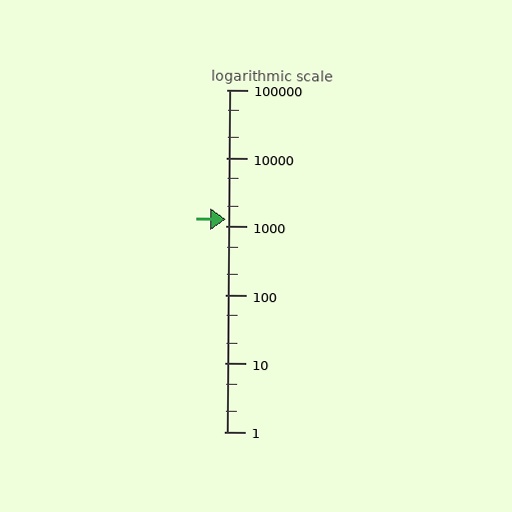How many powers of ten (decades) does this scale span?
The scale spans 5 decades, from 1 to 100000.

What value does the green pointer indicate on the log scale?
The pointer indicates approximately 1300.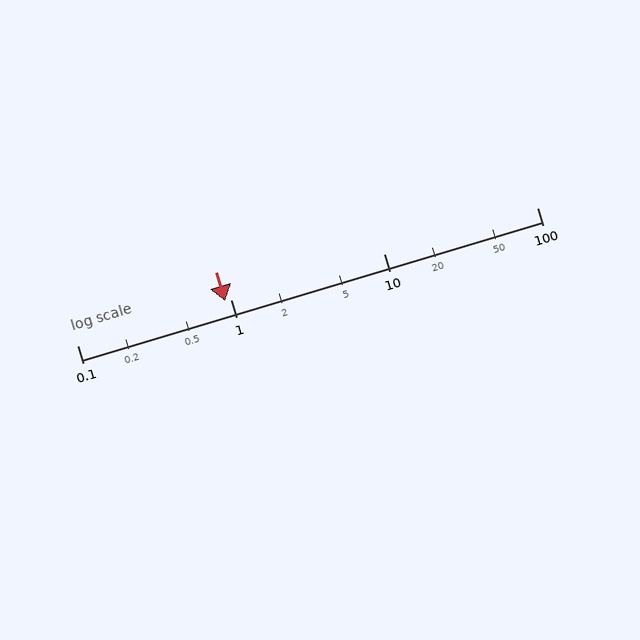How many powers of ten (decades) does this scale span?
The scale spans 3 decades, from 0.1 to 100.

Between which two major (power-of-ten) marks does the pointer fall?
The pointer is between 0.1 and 1.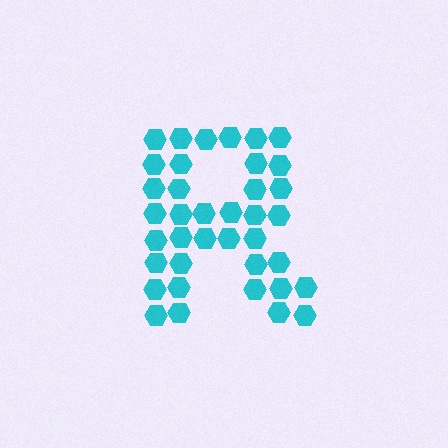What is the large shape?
The large shape is the letter R.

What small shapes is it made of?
It is made of small hexagons.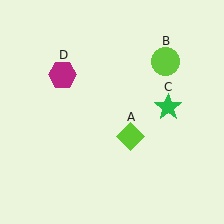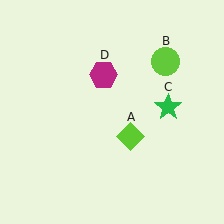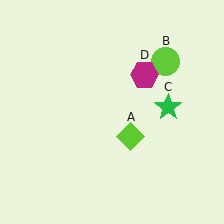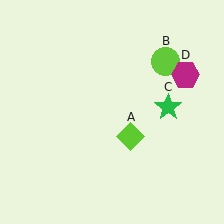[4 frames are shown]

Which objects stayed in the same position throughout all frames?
Lime diamond (object A) and lime circle (object B) and green star (object C) remained stationary.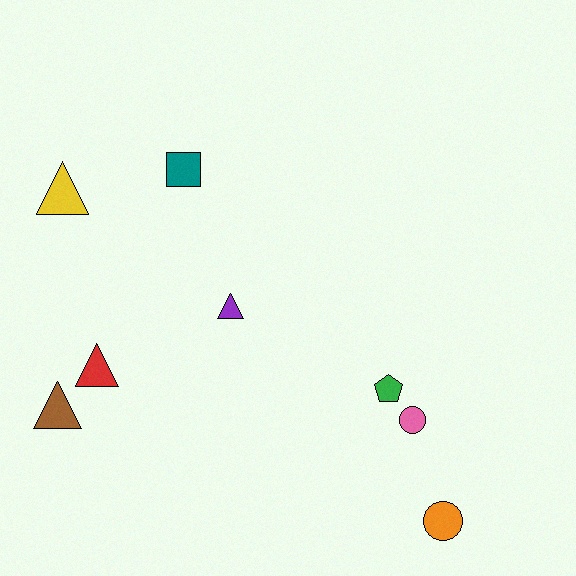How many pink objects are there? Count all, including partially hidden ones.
There is 1 pink object.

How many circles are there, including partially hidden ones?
There are 2 circles.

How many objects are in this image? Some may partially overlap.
There are 8 objects.